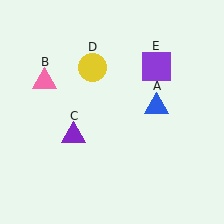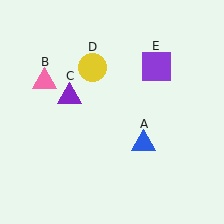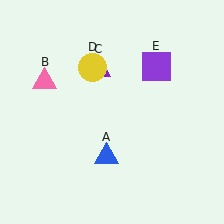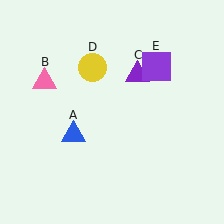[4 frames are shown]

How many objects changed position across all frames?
2 objects changed position: blue triangle (object A), purple triangle (object C).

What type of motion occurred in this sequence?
The blue triangle (object A), purple triangle (object C) rotated clockwise around the center of the scene.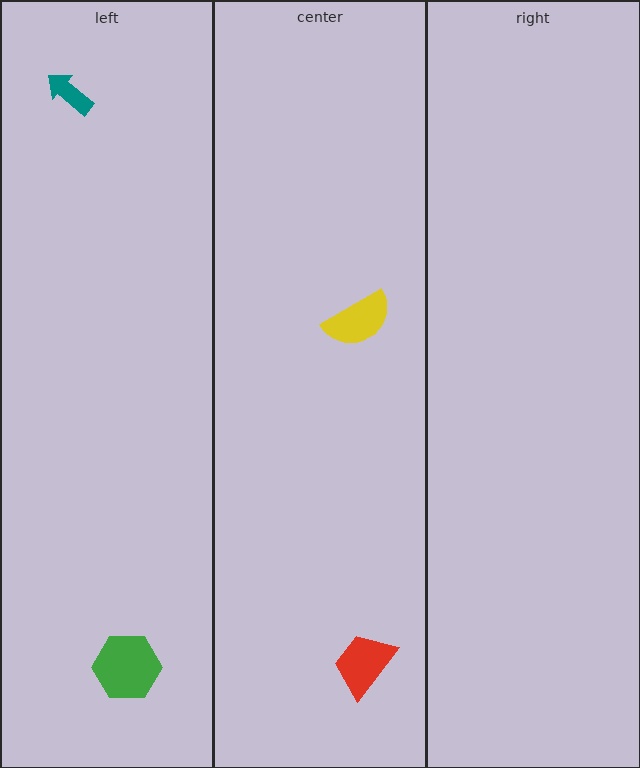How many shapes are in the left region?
2.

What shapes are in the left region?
The teal arrow, the green hexagon.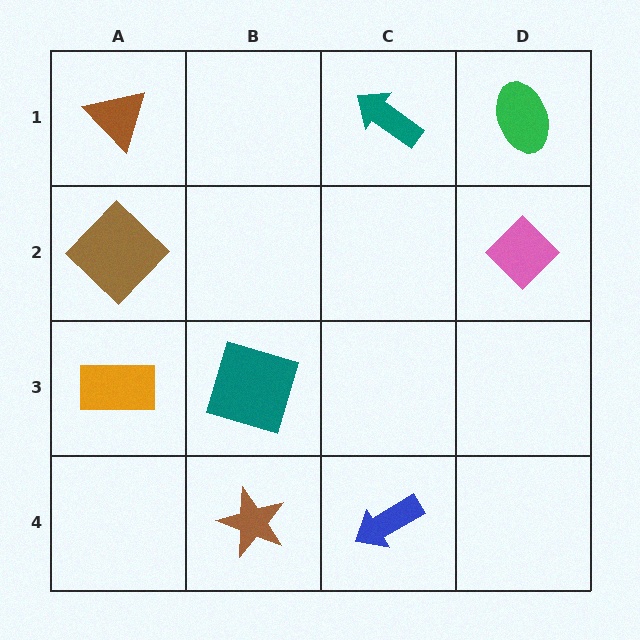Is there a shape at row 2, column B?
No, that cell is empty.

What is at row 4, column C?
A blue arrow.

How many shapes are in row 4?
2 shapes.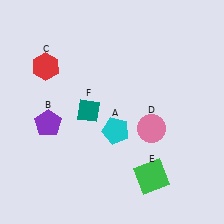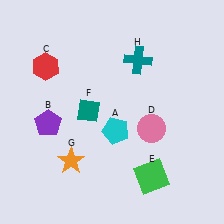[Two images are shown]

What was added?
An orange star (G), a teal cross (H) were added in Image 2.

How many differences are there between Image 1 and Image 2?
There are 2 differences between the two images.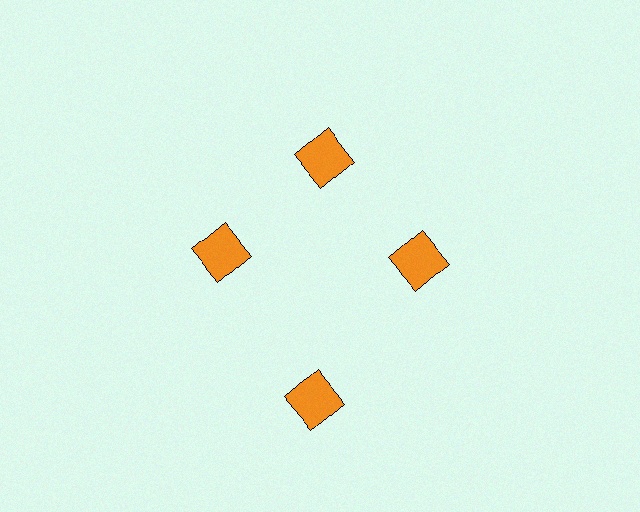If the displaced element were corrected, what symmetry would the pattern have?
It would have 4-fold rotational symmetry — the pattern would map onto itself every 90 degrees.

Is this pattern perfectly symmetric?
No. The 4 orange squares are arranged in a ring, but one element near the 6 o'clock position is pushed outward from the center, breaking the 4-fold rotational symmetry.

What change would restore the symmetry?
The symmetry would be restored by moving it inward, back onto the ring so that all 4 squares sit at equal angles and equal distance from the center.